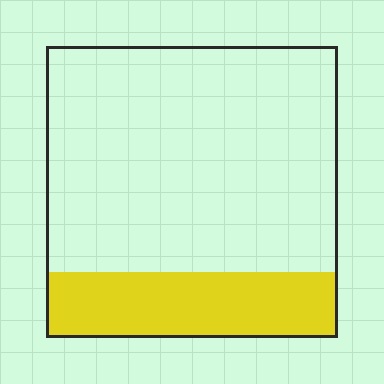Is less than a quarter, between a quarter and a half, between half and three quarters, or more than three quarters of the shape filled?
Less than a quarter.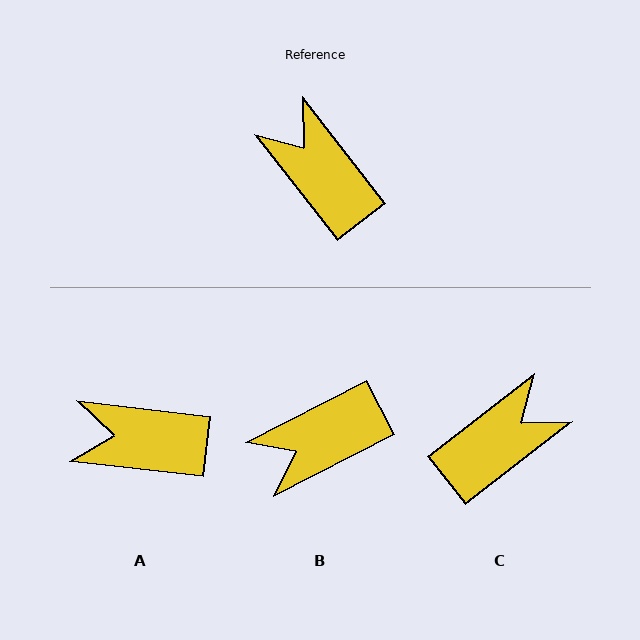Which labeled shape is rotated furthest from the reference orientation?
C, about 90 degrees away.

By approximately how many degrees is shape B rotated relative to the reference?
Approximately 79 degrees counter-clockwise.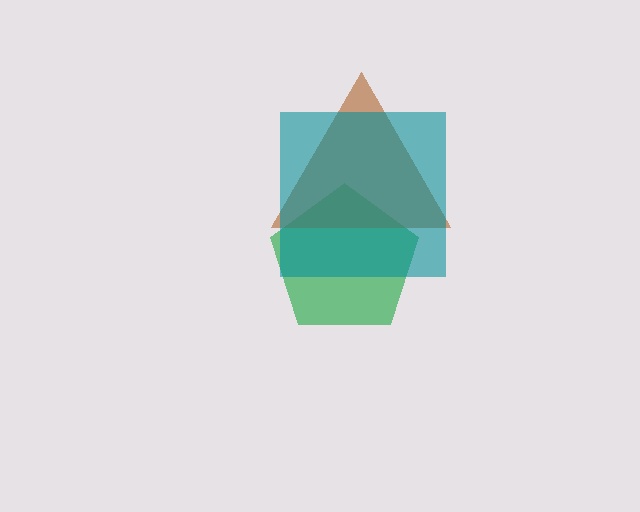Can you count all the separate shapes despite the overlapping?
Yes, there are 3 separate shapes.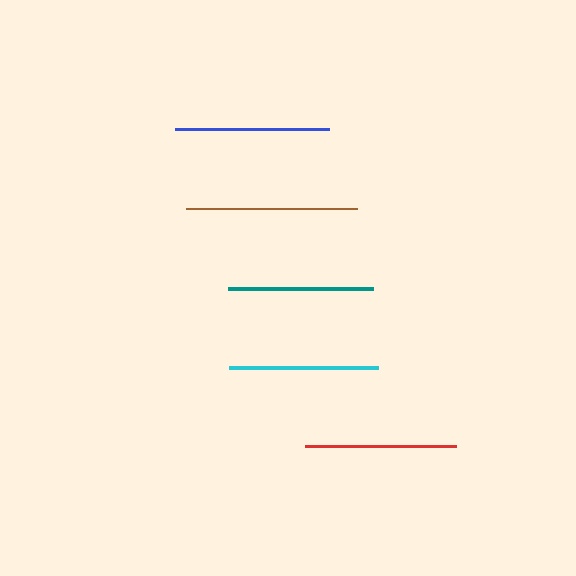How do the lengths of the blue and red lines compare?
The blue and red lines are approximately the same length.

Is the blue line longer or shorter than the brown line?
The brown line is longer than the blue line.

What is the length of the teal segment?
The teal segment is approximately 146 pixels long.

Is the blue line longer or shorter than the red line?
The blue line is longer than the red line.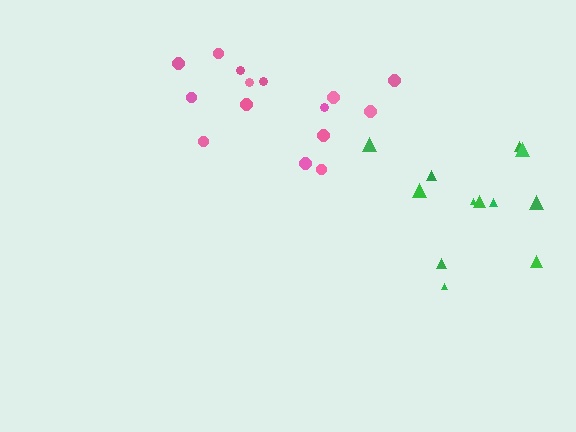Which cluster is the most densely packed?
Green.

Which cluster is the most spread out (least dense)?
Pink.